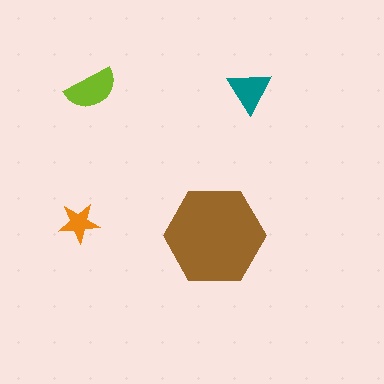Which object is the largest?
The brown hexagon.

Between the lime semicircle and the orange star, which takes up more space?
The lime semicircle.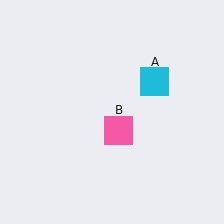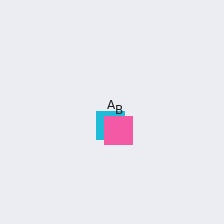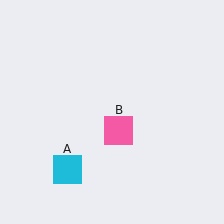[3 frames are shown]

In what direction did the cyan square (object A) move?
The cyan square (object A) moved down and to the left.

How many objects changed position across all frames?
1 object changed position: cyan square (object A).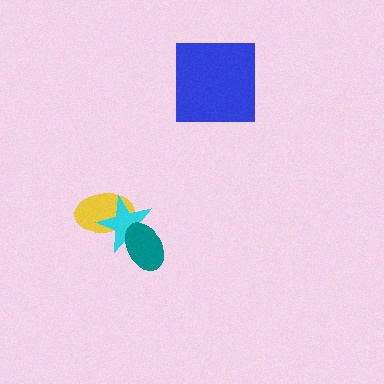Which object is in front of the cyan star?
The teal ellipse is in front of the cyan star.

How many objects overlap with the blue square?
0 objects overlap with the blue square.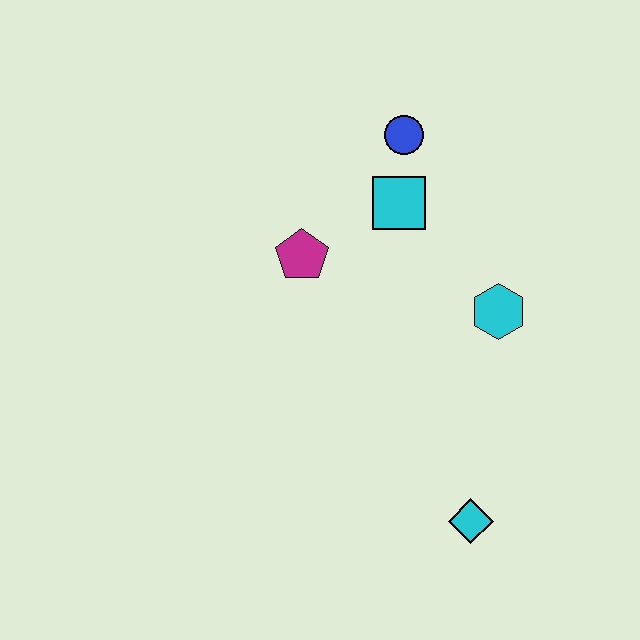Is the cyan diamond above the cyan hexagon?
No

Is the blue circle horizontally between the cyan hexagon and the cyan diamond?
No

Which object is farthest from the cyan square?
The cyan diamond is farthest from the cyan square.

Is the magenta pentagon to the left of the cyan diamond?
Yes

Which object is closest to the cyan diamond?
The cyan hexagon is closest to the cyan diamond.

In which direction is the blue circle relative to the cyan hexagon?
The blue circle is above the cyan hexagon.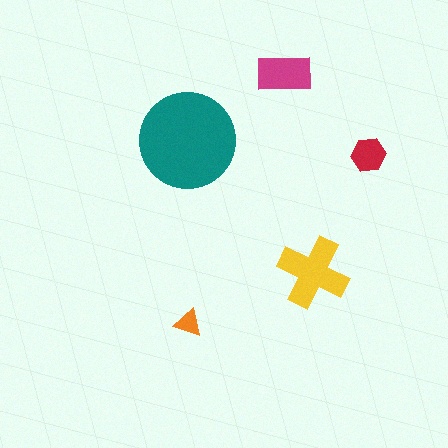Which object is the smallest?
The orange triangle.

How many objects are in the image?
There are 5 objects in the image.